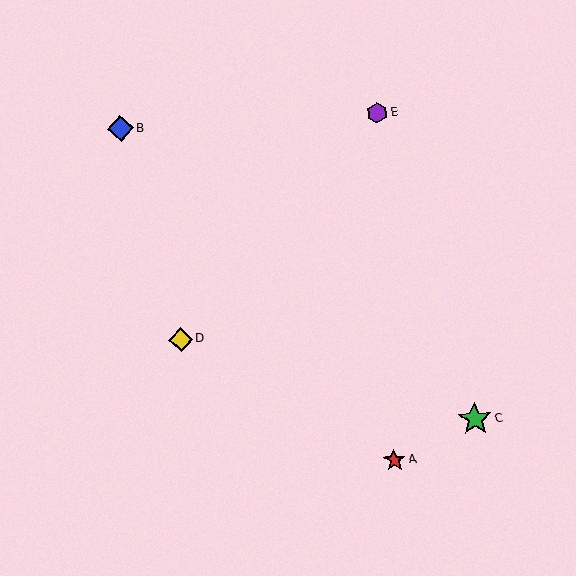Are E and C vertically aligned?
No, E is at x≈377 and C is at x≈475.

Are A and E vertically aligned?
Yes, both are at x≈394.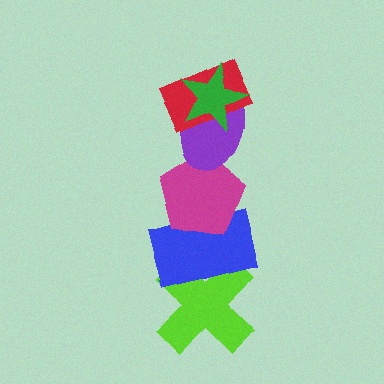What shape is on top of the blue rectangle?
The magenta pentagon is on top of the blue rectangle.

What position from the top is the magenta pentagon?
The magenta pentagon is 4th from the top.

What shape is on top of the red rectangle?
The green star is on top of the red rectangle.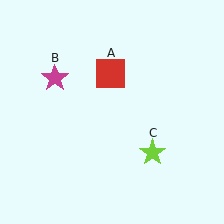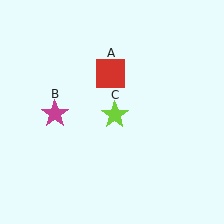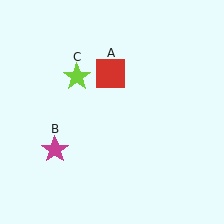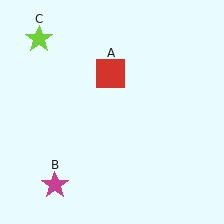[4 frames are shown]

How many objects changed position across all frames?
2 objects changed position: magenta star (object B), lime star (object C).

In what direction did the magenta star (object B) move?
The magenta star (object B) moved down.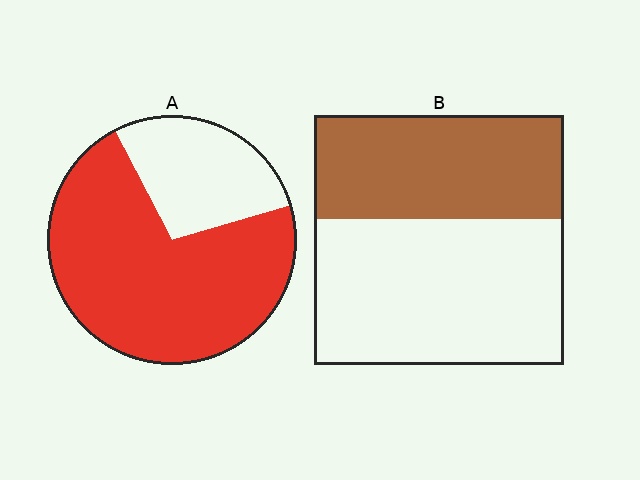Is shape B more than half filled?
No.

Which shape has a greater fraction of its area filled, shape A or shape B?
Shape A.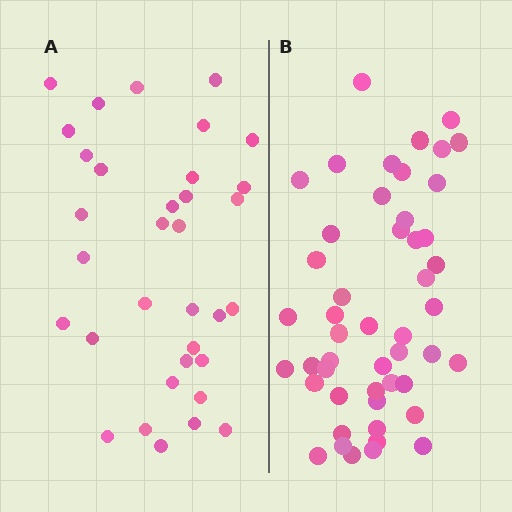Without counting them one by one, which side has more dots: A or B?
Region B (the right region) has more dots.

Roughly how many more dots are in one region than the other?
Region B has approximately 15 more dots than region A.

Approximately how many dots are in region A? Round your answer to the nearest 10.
About 30 dots. (The exact count is 34, which rounds to 30.)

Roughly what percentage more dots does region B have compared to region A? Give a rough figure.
About 45% more.